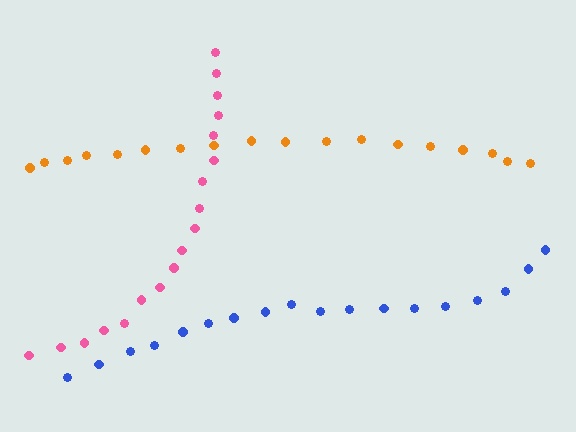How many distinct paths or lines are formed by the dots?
There are 3 distinct paths.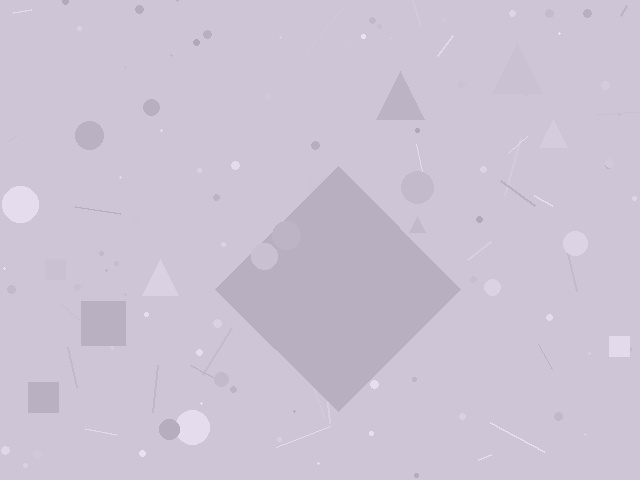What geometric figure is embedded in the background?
A diamond is embedded in the background.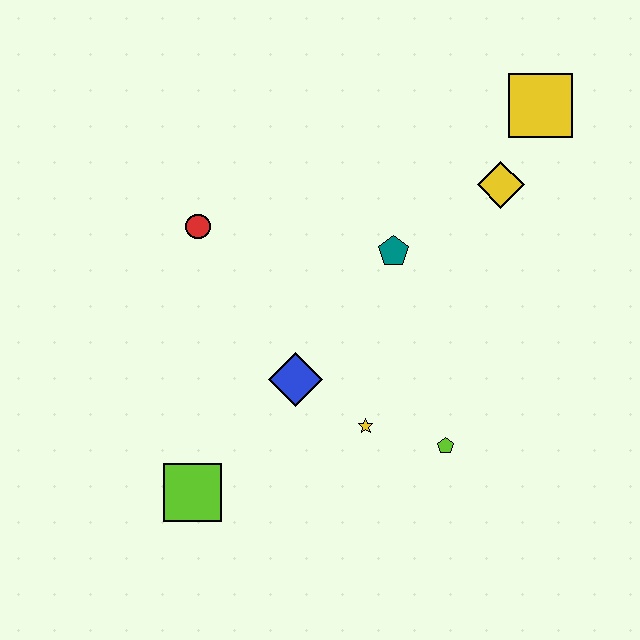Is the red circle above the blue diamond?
Yes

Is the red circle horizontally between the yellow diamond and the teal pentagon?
No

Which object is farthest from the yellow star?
The yellow square is farthest from the yellow star.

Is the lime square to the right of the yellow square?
No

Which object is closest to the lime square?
The blue diamond is closest to the lime square.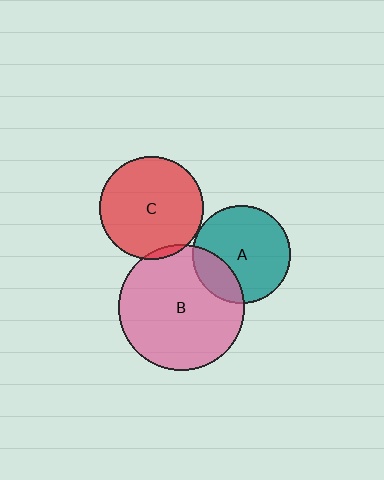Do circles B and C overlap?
Yes.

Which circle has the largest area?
Circle B (pink).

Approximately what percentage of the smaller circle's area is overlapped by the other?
Approximately 5%.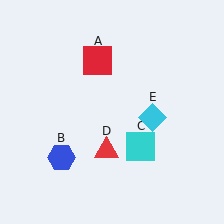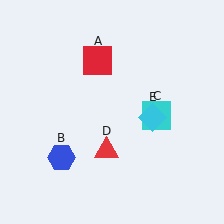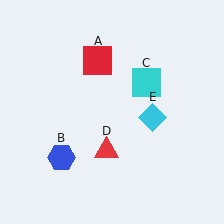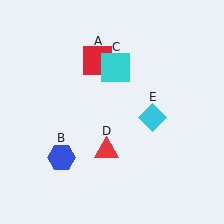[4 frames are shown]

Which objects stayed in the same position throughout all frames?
Red square (object A) and blue hexagon (object B) and red triangle (object D) and cyan diamond (object E) remained stationary.